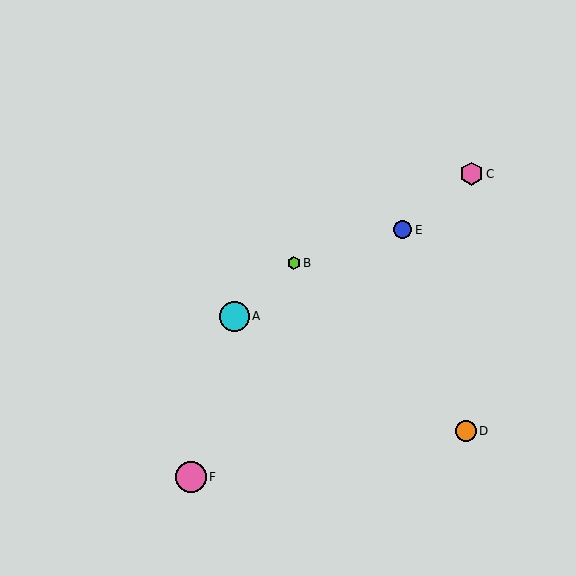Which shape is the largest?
The pink circle (labeled F) is the largest.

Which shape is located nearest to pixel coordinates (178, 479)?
The pink circle (labeled F) at (191, 477) is nearest to that location.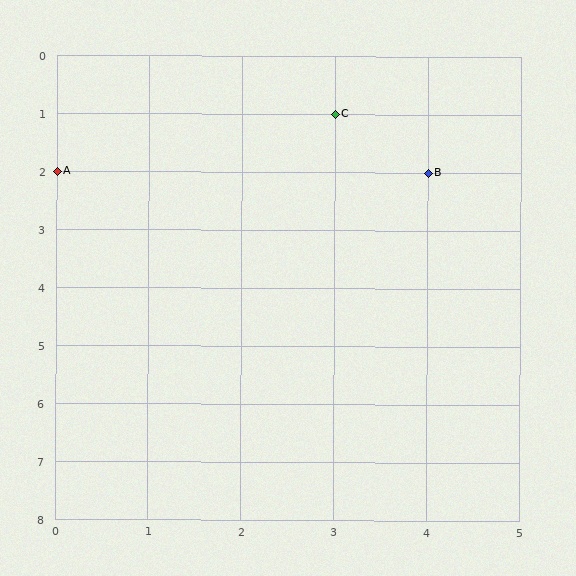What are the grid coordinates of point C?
Point C is at grid coordinates (3, 1).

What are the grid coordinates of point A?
Point A is at grid coordinates (0, 2).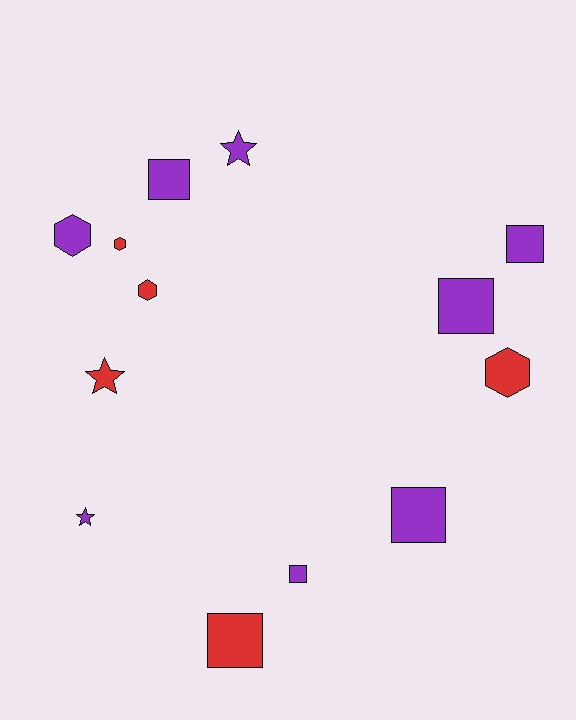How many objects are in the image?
There are 13 objects.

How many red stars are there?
There is 1 red star.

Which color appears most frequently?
Purple, with 8 objects.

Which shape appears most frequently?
Square, with 6 objects.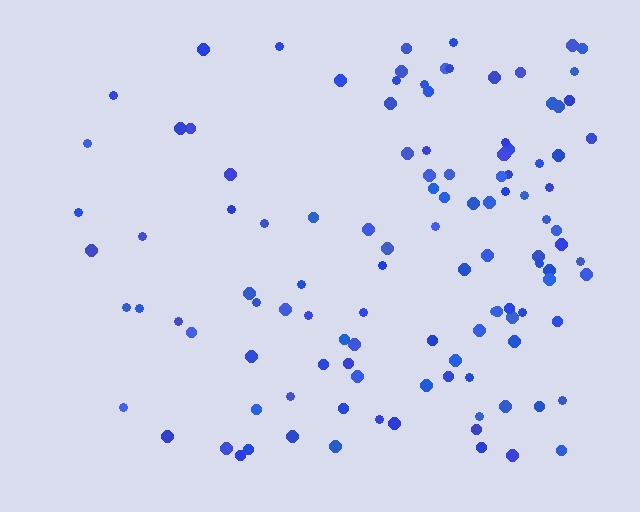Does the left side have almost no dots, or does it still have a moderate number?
Still a moderate number, just noticeably fewer than the right.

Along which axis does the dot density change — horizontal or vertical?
Horizontal.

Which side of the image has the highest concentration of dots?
The right.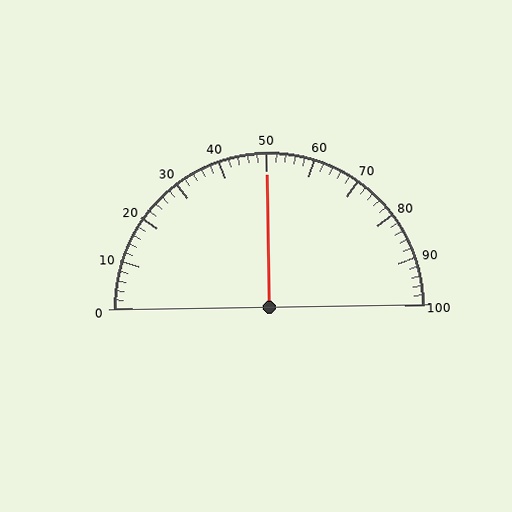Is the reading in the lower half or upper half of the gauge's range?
The reading is in the upper half of the range (0 to 100).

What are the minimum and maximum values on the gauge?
The gauge ranges from 0 to 100.